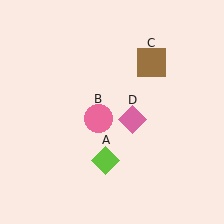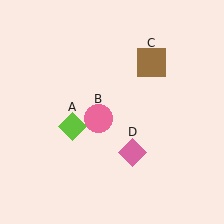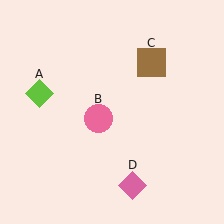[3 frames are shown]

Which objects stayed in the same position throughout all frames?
Pink circle (object B) and brown square (object C) remained stationary.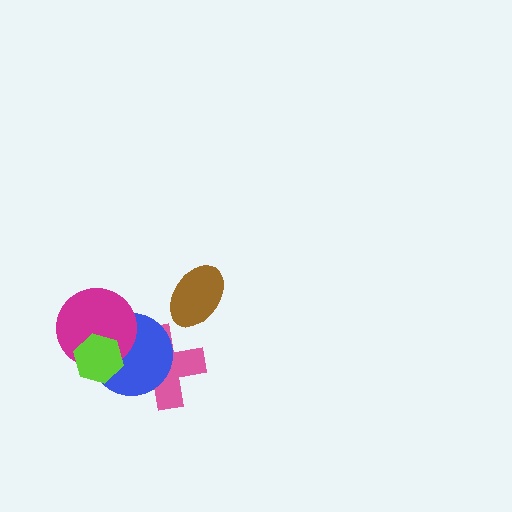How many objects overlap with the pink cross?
1 object overlaps with the pink cross.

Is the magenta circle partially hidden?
Yes, it is partially covered by another shape.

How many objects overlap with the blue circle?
3 objects overlap with the blue circle.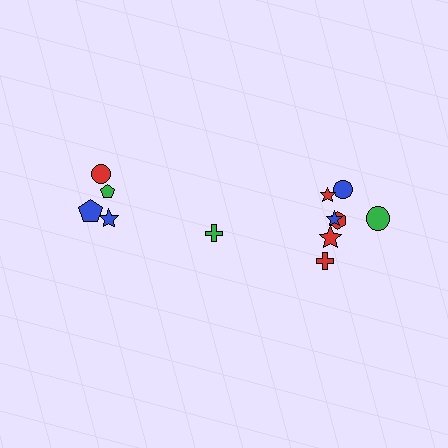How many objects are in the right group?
There are 7 objects.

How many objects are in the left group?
There are 5 objects.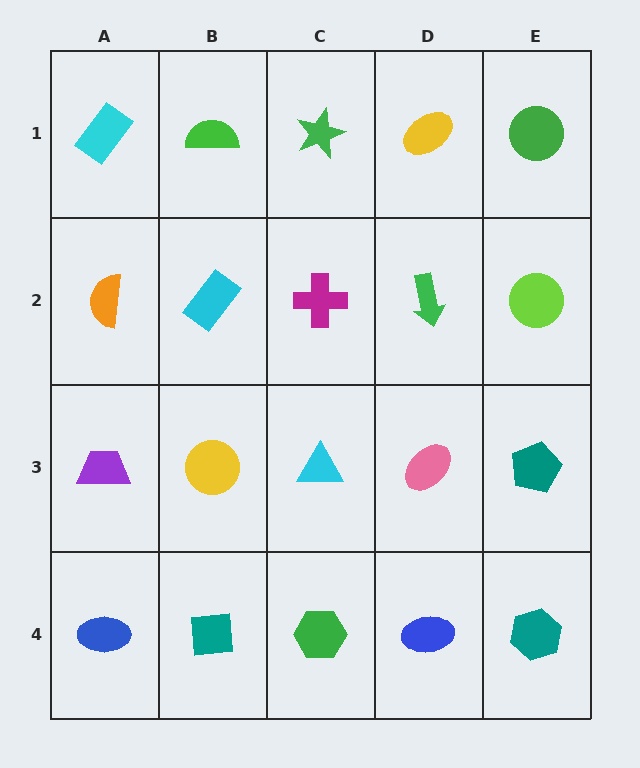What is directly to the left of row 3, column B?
A purple trapezoid.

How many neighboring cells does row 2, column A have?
3.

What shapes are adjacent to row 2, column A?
A cyan rectangle (row 1, column A), a purple trapezoid (row 3, column A), a cyan rectangle (row 2, column B).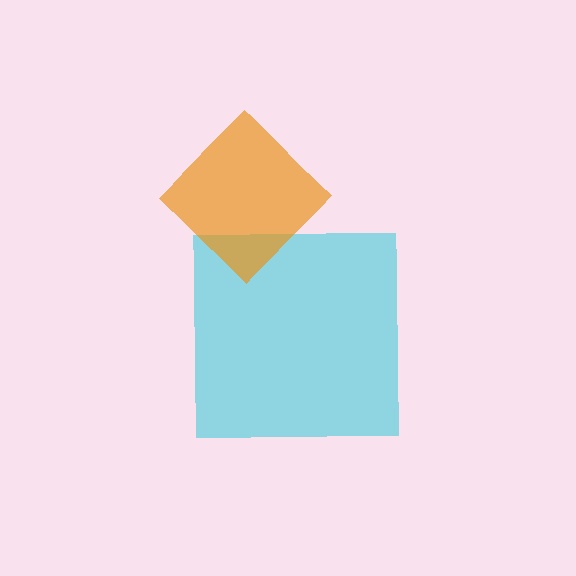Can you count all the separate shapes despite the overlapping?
Yes, there are 2 separate shapes.